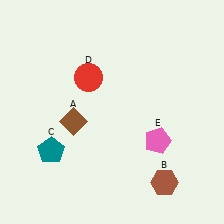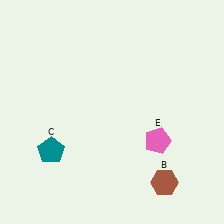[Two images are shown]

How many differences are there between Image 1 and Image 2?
There are 2 differences between the two images.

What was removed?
The red circle (D), the brown diamond (A) were removed in Image 2.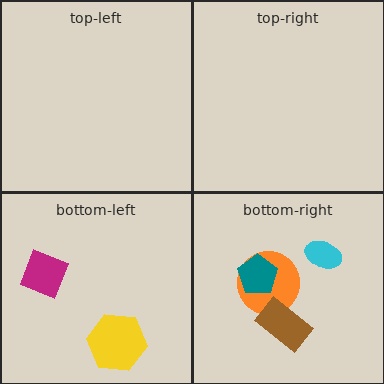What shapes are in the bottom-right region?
The cyan ellipse, the orange circle, the teal pentagon, the brown rectangle.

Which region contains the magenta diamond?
The bottom-left region.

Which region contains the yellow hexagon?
The bottom-left region.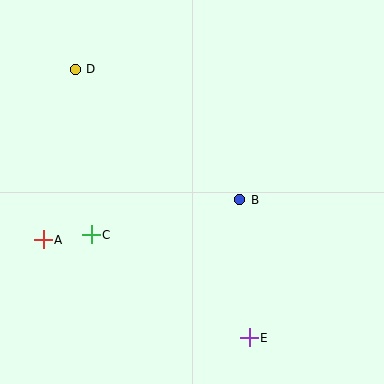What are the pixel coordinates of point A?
Point A is at (43, 240).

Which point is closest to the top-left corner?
Point D is closest to the top-left corner.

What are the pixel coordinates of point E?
Point E is at (249, 338).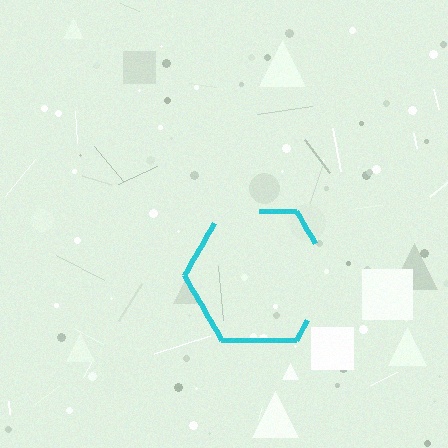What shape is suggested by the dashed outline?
The dashed outline suggests a hexagon.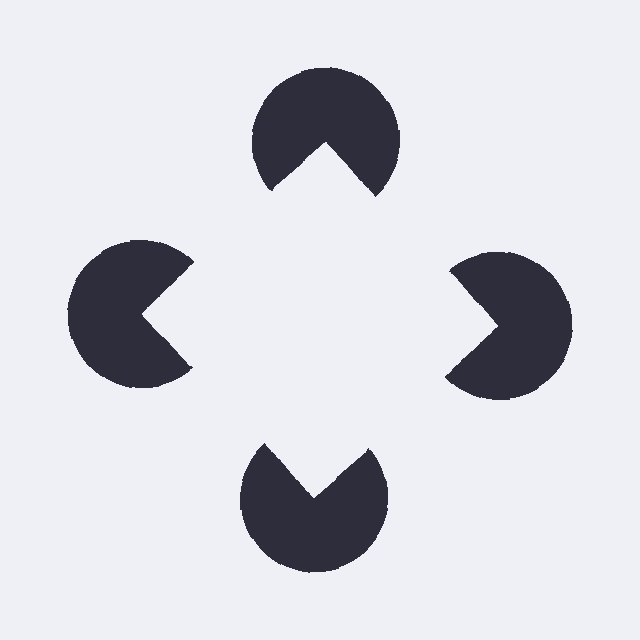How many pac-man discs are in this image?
There are 4 — one at each vertex of the illusory square.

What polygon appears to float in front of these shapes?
An illusory square — its edges are inferred from the aligned wedge cuts in the pac-man discs, not physically drawn.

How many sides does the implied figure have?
4 sides.